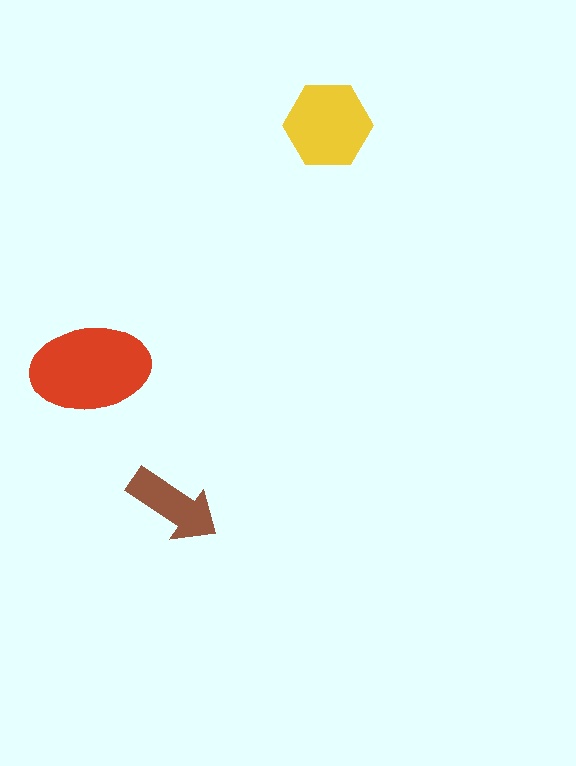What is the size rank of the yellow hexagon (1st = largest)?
2nd.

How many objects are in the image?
There are 3 objects in the image.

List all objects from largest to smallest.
The red ellipse, the yellow hexagon, the brown arrow.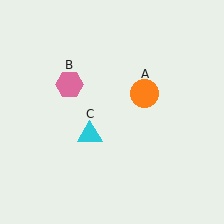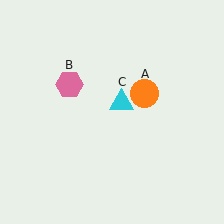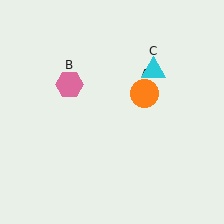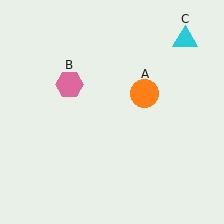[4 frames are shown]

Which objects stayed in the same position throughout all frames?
Orange circle (object A) and pink hexagon (object B) remained stationary.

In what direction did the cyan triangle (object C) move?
The cyan triangle (object C) moved up and to the right.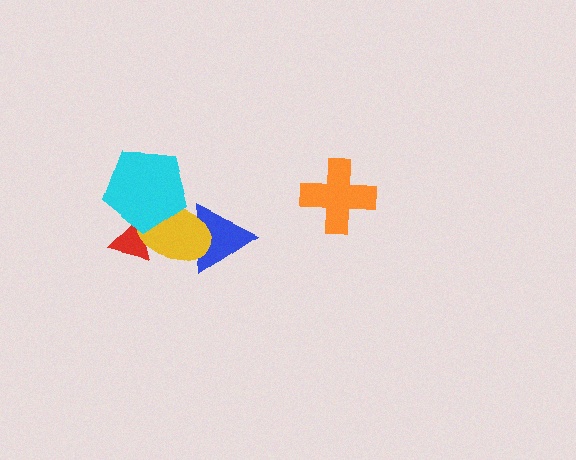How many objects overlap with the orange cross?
0 objects overlap with the orange cross.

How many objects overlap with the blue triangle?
1 object overlaps with the blue triangle.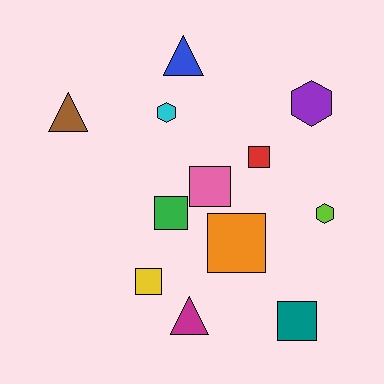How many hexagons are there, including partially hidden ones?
There are 3 hexagons.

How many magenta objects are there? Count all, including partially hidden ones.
There is 1 magenta object.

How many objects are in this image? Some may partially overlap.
There are 12 objects.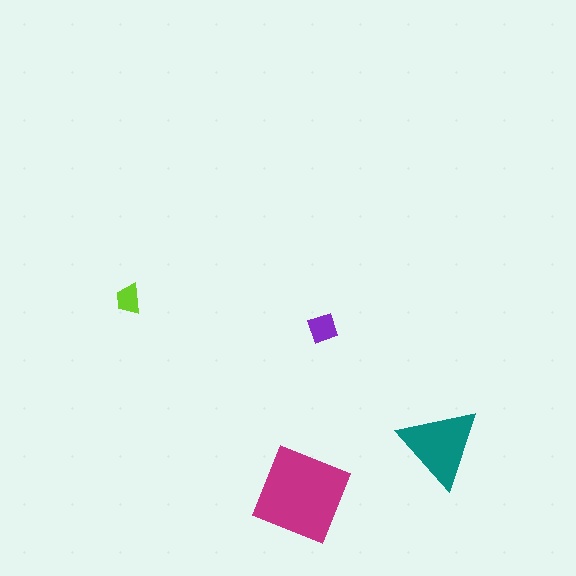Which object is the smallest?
The lime trapezoid.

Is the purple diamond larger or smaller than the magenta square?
Smaller.